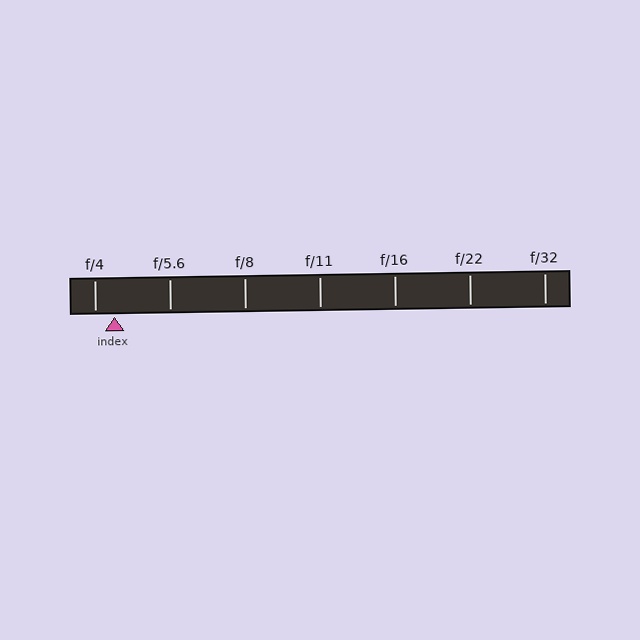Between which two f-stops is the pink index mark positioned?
The index mark is between f/4 and f/5.6.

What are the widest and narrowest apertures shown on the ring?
The widest aperture shown is f/4 and the narrowest is f/32.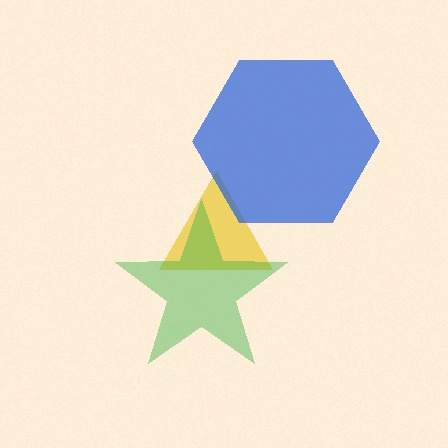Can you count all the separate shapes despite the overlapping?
Yes, there are 3 separate shapes.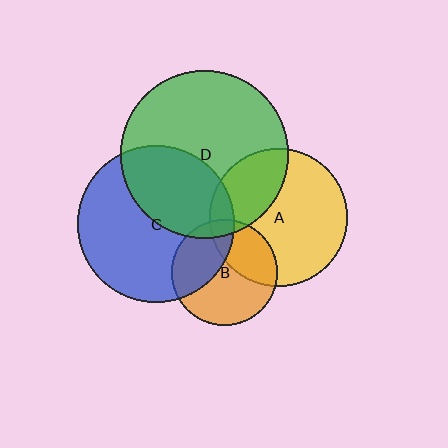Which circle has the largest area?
Circle D (green).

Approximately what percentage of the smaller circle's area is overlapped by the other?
Approximately 35%.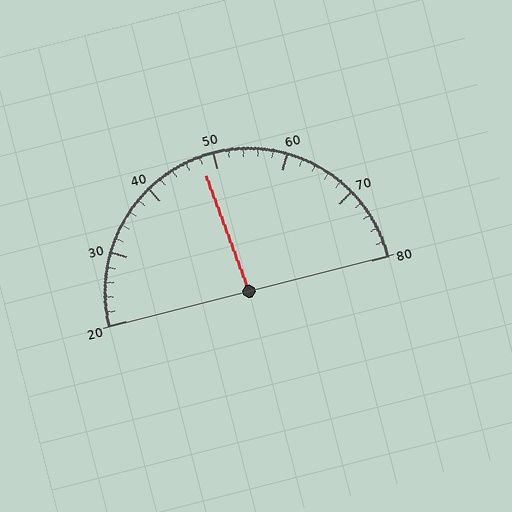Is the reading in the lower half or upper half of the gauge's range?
The reading is in the lower half of the range (20 to 80).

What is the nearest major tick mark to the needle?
The nearest major tick mark is 50.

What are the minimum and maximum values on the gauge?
The gauge ranges from 20 to 80.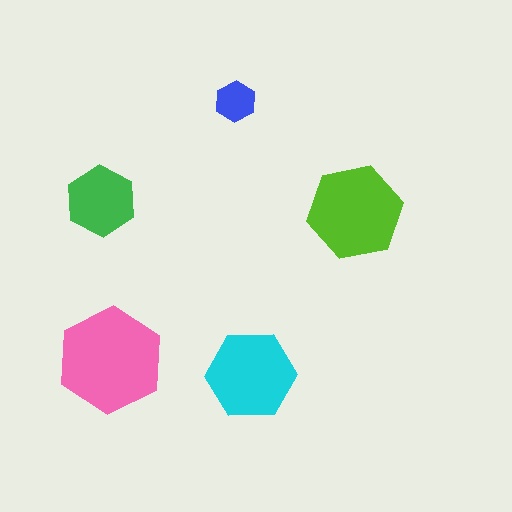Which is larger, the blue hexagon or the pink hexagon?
The pink one.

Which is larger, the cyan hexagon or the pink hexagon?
The pink one.